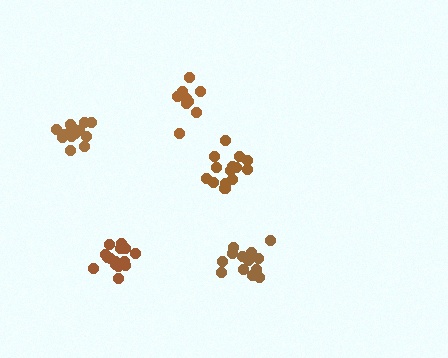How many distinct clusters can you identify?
There are 5 distinct clusters.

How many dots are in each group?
Group 1: 15 dots, Group 2: 15 dots, Group 3: 9 dots, Group 4: 14 dots, Group 5: 14 dots (67 total).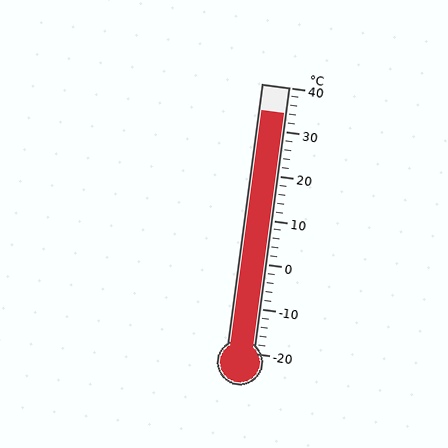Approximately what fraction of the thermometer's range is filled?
The thermometer is filled to approximately 90% of its range.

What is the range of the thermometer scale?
The thermometer scale ranges from -20°C to 40°C.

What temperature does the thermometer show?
The thermometer shows approximately 34°C.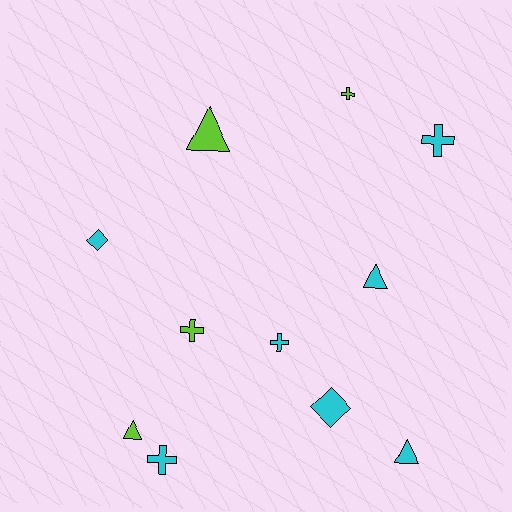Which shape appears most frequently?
Cross, with 5 objects.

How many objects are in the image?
There are 11 objects.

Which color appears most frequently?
Cyan, with 7 objects.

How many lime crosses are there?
There are 2 lime crosses.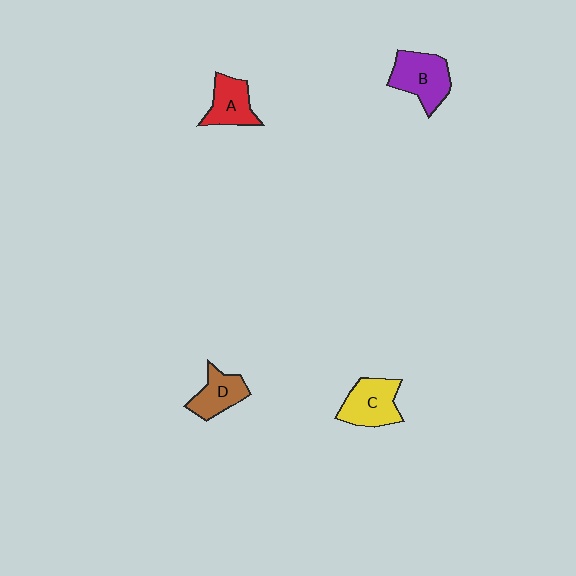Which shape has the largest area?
Shape B (purple).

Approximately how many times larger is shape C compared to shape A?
Approximately 1.2 times.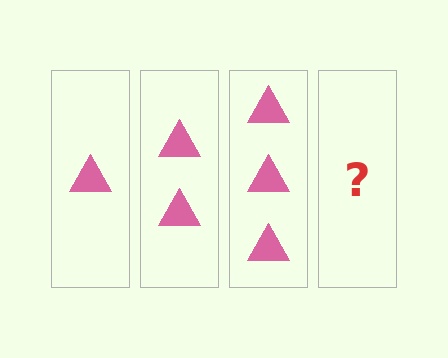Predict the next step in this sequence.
The next step is 4 triangles.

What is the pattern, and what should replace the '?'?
The pattern is that each step adds one more triangle. The '?' should be 4 triangles.